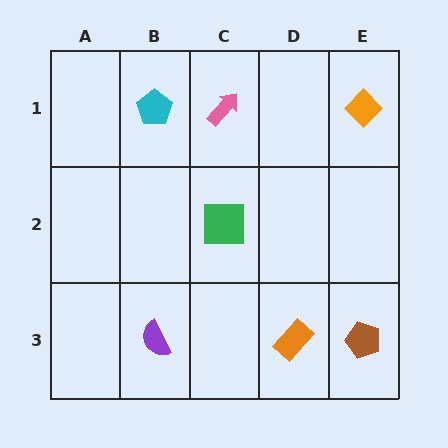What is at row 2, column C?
A green square.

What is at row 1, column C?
A pink arrow.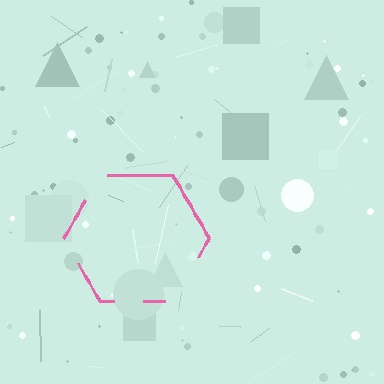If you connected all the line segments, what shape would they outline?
They would outline a hexagon.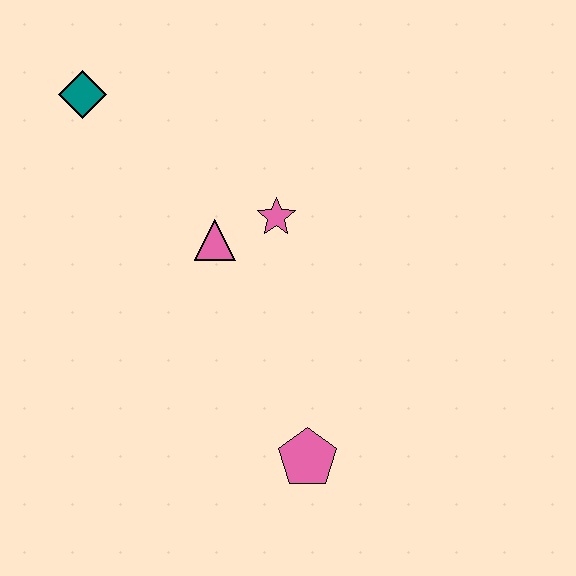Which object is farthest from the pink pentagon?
The teal diamond is farthest from the pink pentagon.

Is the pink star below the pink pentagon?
No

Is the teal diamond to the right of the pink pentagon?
No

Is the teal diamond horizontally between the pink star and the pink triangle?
No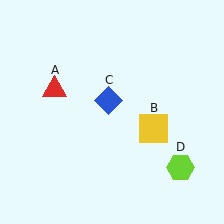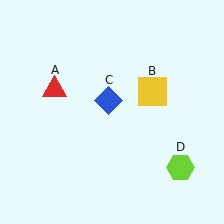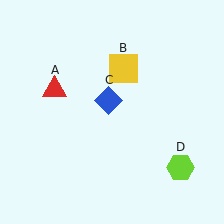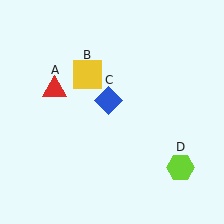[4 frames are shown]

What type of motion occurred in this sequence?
The yellow square (object B) rotated counterclockwise around the center of the scene.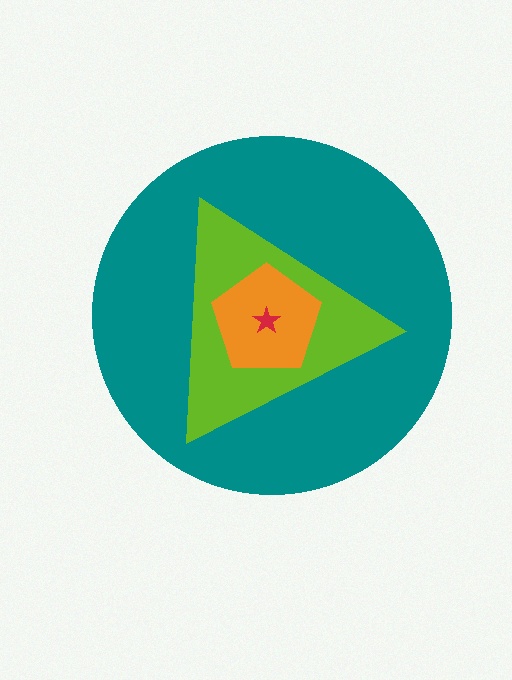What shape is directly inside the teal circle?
The lime triangle.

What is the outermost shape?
The teal circle.